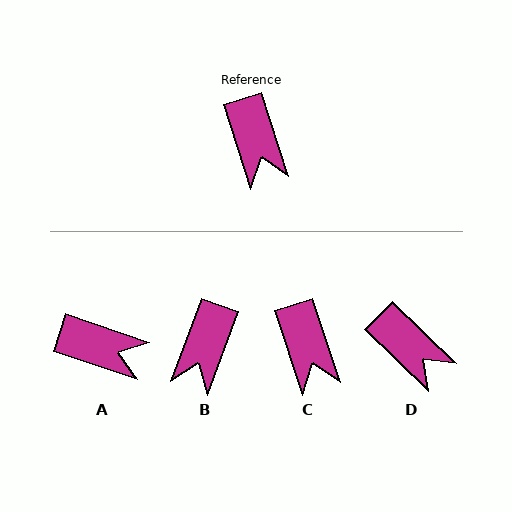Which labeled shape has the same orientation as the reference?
C.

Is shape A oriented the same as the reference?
No, it is off by about 53 degrees.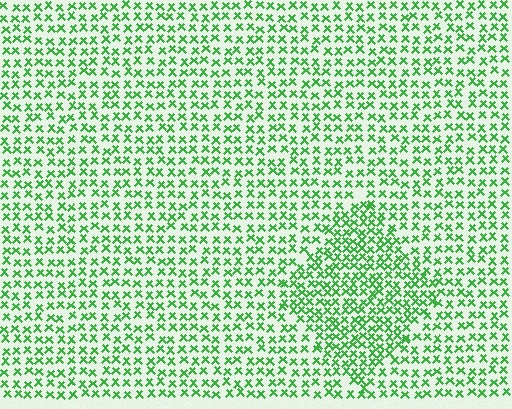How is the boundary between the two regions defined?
The boundary is defined by a change in element density (approximately 1.6x ratio). All elements are the same color, size, and shape.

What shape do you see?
I see a diamond.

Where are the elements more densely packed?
The elements are more densely packed inside the diamond boundary.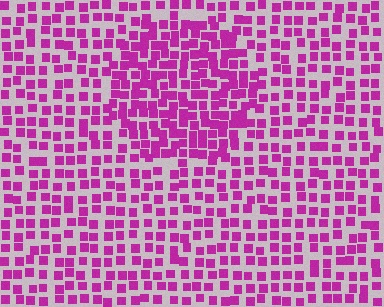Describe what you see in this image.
The image contains small magenta elements arranged at two different densities. A circle-shaped region is visible where the elements are more densely packed than the surrounding area.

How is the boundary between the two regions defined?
The boundary is defined by a change in element density (approximately 1.6x ratio). All elements are the same color, size, and shape.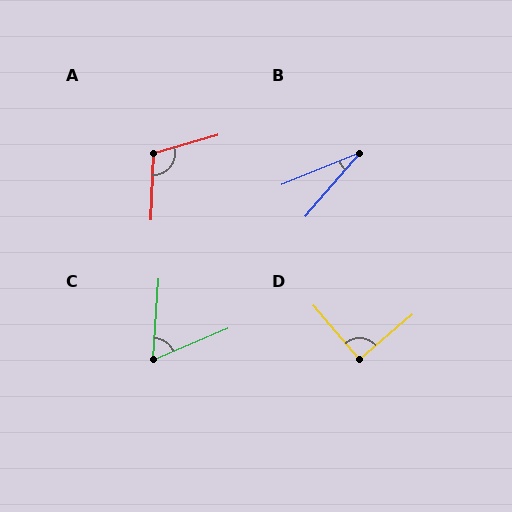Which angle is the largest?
A, at approximately 108 degrees.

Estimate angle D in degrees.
Approximately 90 degrees.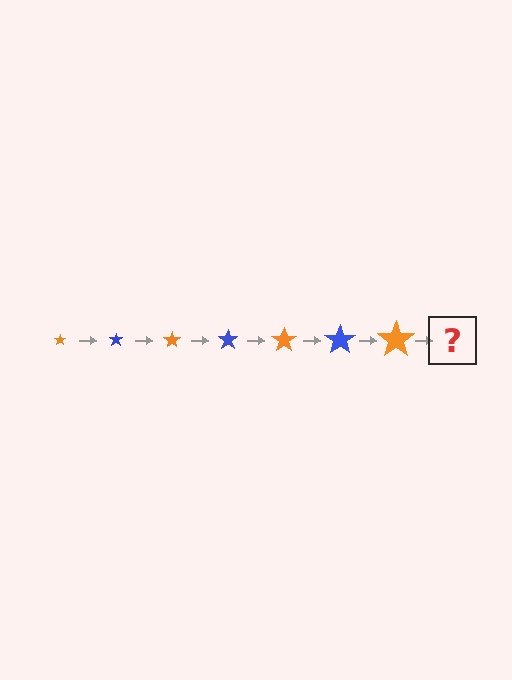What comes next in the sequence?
The next element should be a blue star, larger than the previous one.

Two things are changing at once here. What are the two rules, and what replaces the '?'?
The two rules are that the star grows larger each step and the color cycles through orange and blue. The '?' should be a blue star, larger than the previous one.